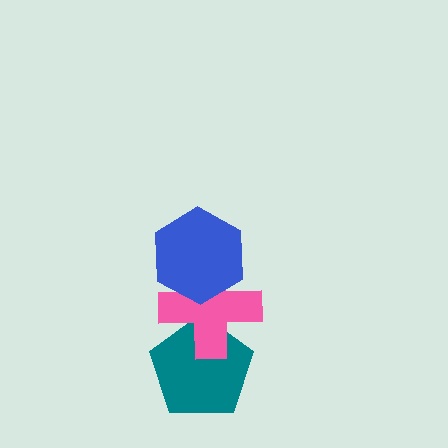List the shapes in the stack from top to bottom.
From top to bottom: the blue hexagon, the pink cross, the teal pentagon.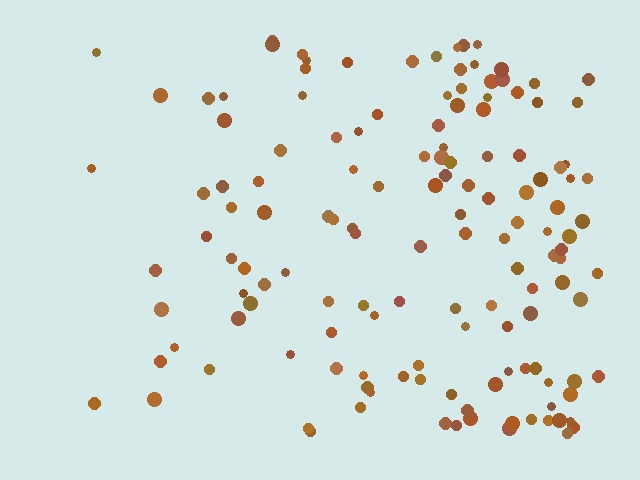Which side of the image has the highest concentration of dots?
The right.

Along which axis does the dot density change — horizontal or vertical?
Horizontal.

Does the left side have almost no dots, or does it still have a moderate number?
Still a moderate number, just noticeably fewer than the right.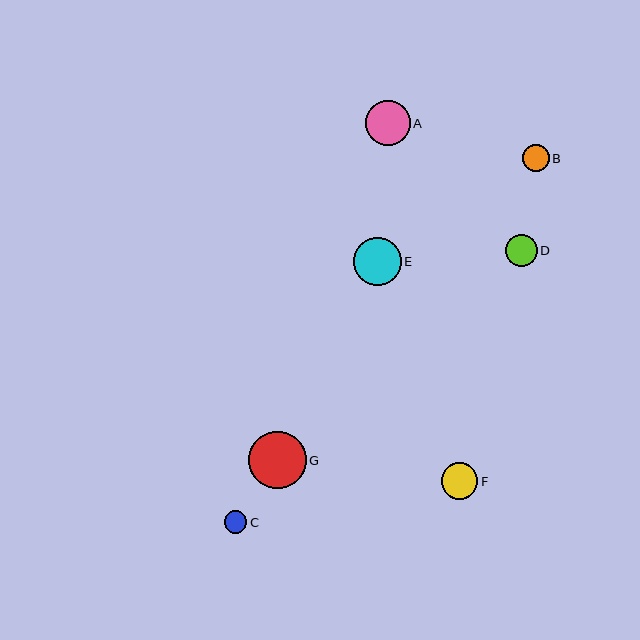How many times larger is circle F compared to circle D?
Circle F is approximately 1.2 times the size of circle D.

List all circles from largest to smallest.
From largest to smallest: G, E, A, F, D, B, C.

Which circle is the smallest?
Circle C is the smallest with a size of approximately 23 pixels.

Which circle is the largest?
Circle G is the largest with a size of approximately 57 pixels.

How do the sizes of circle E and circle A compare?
Circle E and circle A are approximately the same size.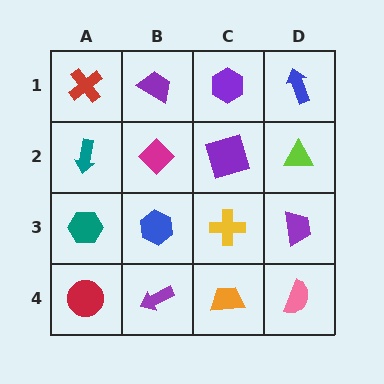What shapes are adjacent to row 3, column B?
A magenta diamond (row 2, column B), a purple arrow (row 4, column B), a teal hexagon (row 3, column A), a yellow cross (row 3, column C).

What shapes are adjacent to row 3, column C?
A purple square (row 2, column C), an orange trapezoid (row 4, column C), a blue hexagon (row 3, column B), a purple trapezoid (row 3, column D).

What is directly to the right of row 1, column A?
A purple trapezoid.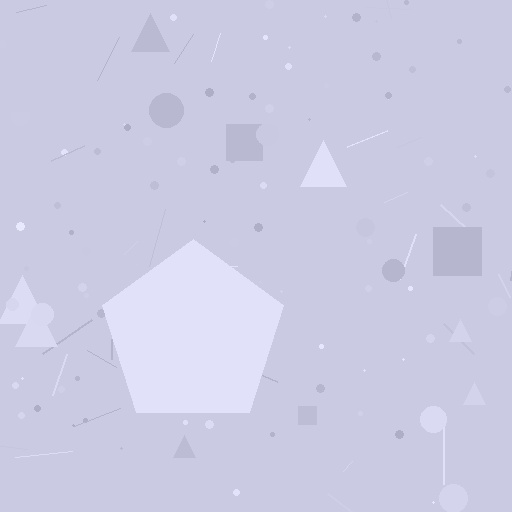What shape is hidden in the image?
A pentagon is hidden in the image.